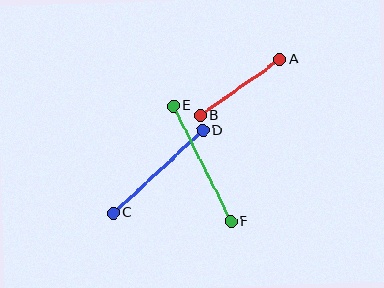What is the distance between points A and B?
The distance is approximately 98 pixels.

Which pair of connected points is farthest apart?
Points E and F are farthest apart.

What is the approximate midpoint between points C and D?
The midpoint is at approximately (158, 172) pixels.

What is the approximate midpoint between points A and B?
The midpoint is at approximately (240, 87) pixels.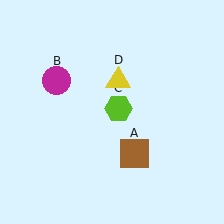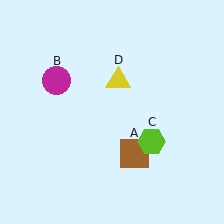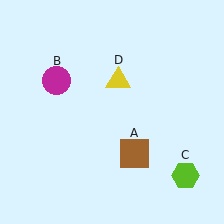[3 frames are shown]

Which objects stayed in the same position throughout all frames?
Brown square (object A) and magenta circle (object B) and yellow triangle (object D) remained stationary.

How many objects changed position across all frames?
1 object changed position: lime hexagon (object C).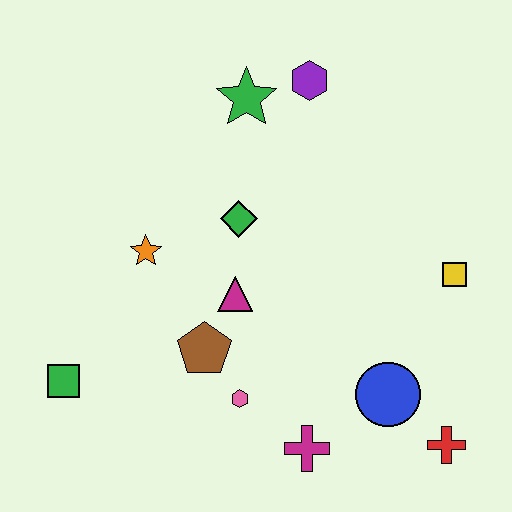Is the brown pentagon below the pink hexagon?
No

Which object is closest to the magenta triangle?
The brown pentagon is closest to the magenta triangle.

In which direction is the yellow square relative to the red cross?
The yellow square is above the red cross.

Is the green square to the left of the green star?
Yes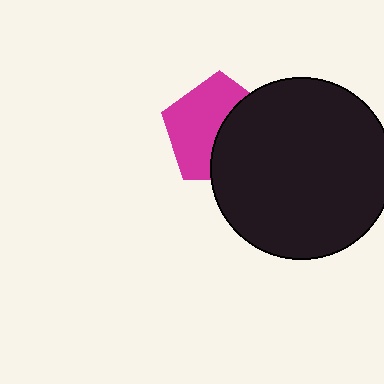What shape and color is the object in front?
The object in front is a black circle.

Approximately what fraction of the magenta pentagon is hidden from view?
Roughly 45% of the magenta pentagon is hidden behind the black circle.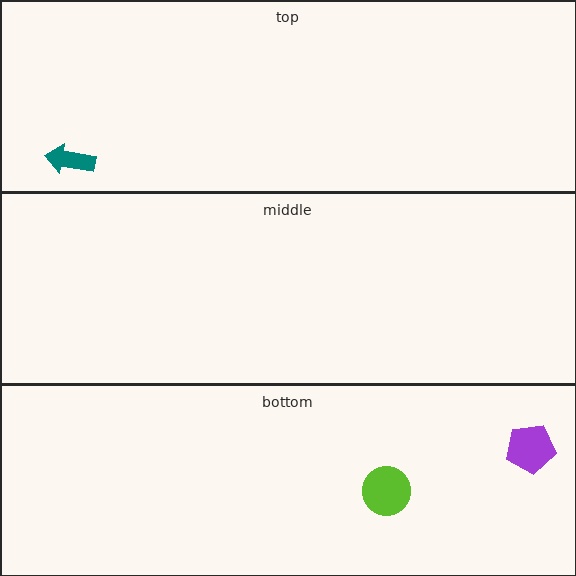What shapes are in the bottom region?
The lime circle, the purple pentagon.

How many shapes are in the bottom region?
2.